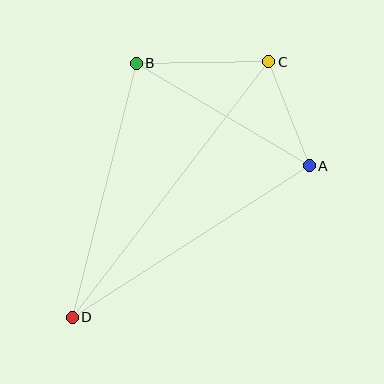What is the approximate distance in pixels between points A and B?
The distance between A and B is approximately 201 pixels.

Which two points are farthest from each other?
Points C and D are farthest from each other.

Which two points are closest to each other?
Points A and C are closest to each other.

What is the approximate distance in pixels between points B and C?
The distance between B and C is approximately 132 pixels.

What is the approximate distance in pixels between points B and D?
The distance between B and D is approximately 262 pixels.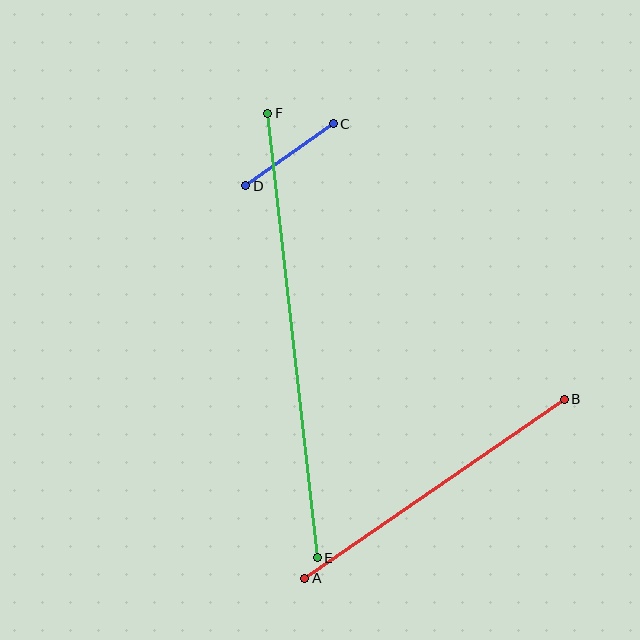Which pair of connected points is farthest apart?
Points E and F are farthest apart.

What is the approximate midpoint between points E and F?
The midpoint is at approximately (292, 336) pixels.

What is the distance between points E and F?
The distance is approximately 447 pixels.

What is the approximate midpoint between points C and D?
The midpoint is at approximately (289, 155) pixels.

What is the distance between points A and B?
The distance is approximately 315 pixels.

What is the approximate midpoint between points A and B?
The midpoint is at approximately (434, 489) pixels.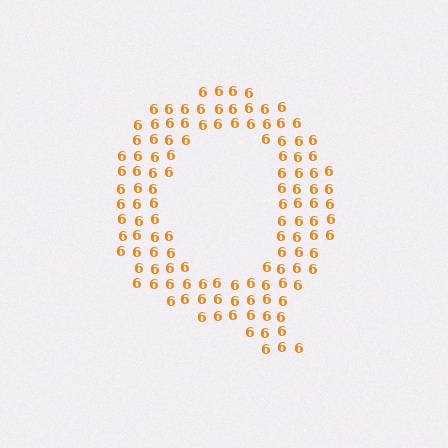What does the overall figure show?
The overall figure shows the letter Q.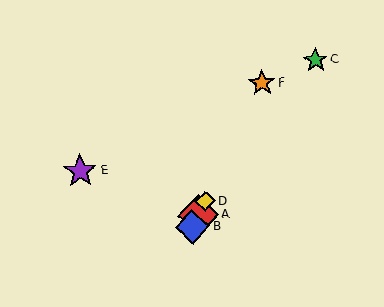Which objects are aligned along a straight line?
Objects A, B, D, F are aligned along a straight line.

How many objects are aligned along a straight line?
4 objects (A, B, D, F) are aligned along a straight line.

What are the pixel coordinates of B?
Object B is at (193, 227).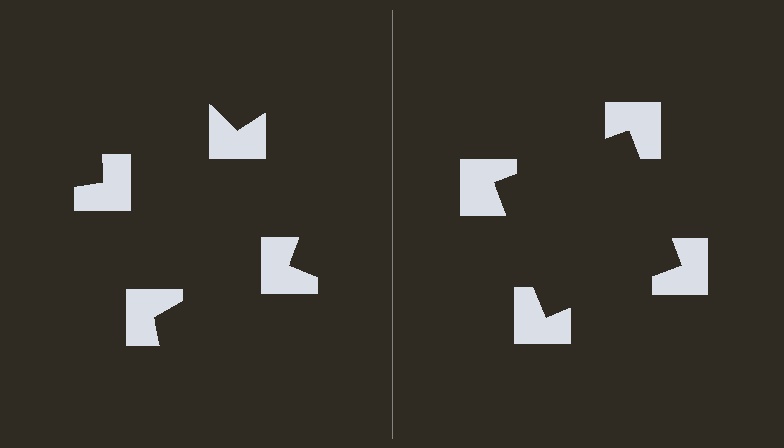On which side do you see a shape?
An illusory square appears on the right side. On the left side the wedge cuts are rotated, so no coherent shape forms.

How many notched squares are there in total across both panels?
8 — 4 on each side.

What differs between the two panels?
The notched squares are positioned identically on both sides; only the wedge orientations differ. On the right they align to a square; on the left they are misaligned.